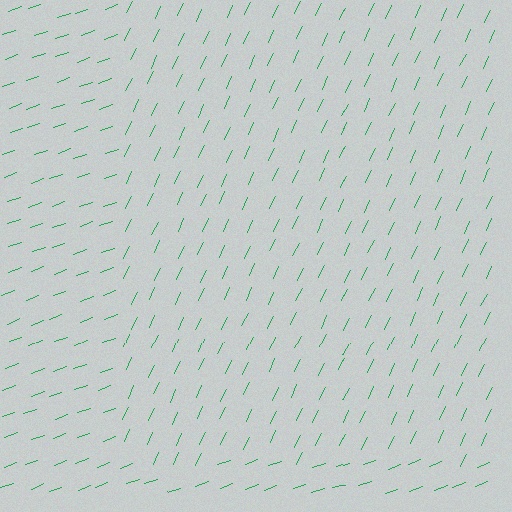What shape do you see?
I see a rectangle.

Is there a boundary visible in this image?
Yes, there is a texture boundary formed by a change in line orientation.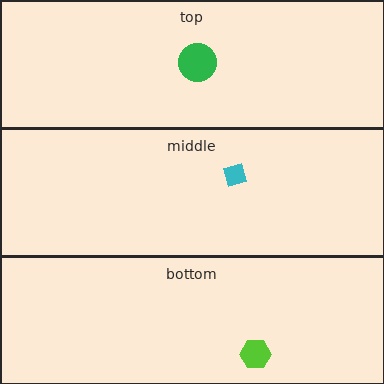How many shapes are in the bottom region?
1.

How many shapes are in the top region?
1.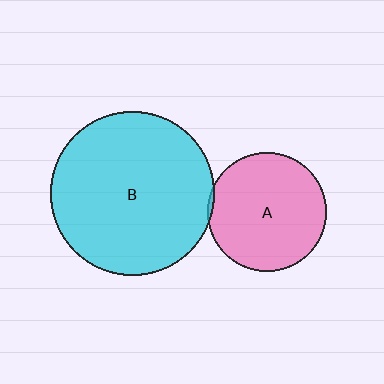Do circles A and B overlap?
Yes.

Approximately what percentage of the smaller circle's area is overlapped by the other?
Approximately 5%.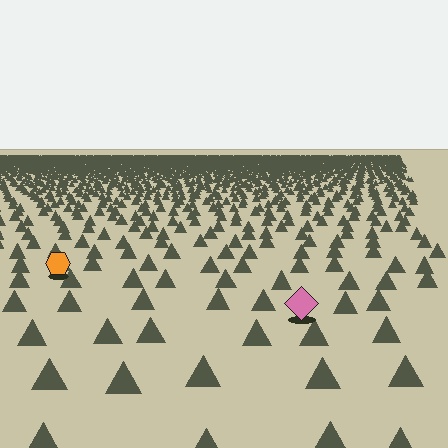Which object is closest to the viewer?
The pink diamond is closest. The texture marks near it are larger and more spread out.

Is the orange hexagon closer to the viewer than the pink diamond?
No. The pink diamond is closer — you can tell from the texture gradient: the ground texture is coarser near it.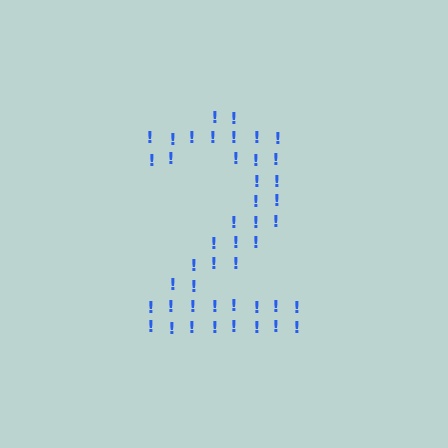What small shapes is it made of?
It is made of small exclamation marks.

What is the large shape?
The large shape is the digit 2.